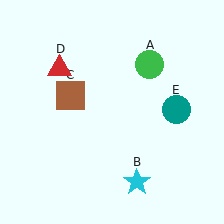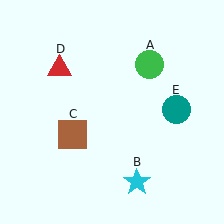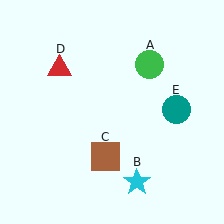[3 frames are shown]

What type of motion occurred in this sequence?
The brown square (object C) rotated counterclockwise around the center of the scene.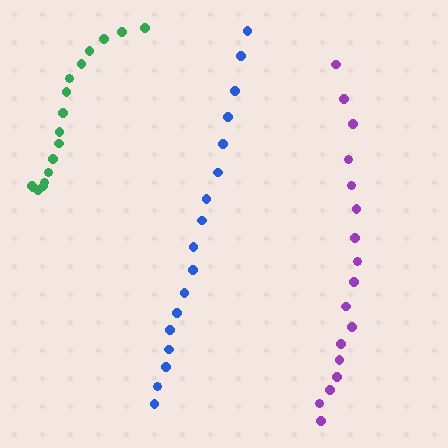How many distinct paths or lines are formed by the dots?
There are 3 distinct paths.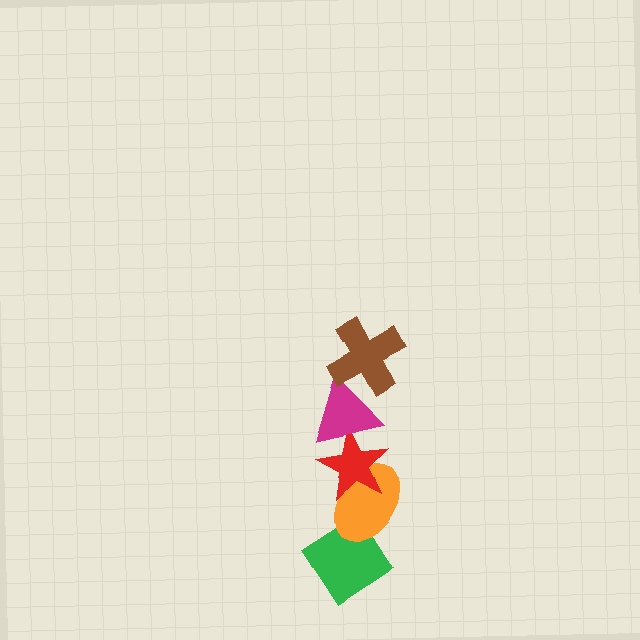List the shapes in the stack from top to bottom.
From top to bottom: the brown cross, the magenta triangle, the red star, the orange ellipse, the green diamond.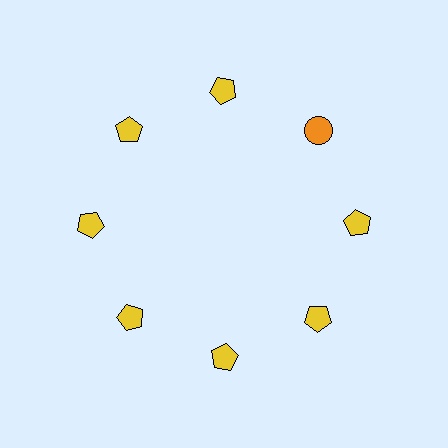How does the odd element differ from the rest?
It differs in both color (orange instead of yellow) and shape (circle instead of pentagon).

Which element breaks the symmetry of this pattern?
The orange circle at roughly the 2 o'clock position breaks the symmetry. All other shapes are yellow pentagons.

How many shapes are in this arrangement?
There are 8 shapes arranged in a ring pattern.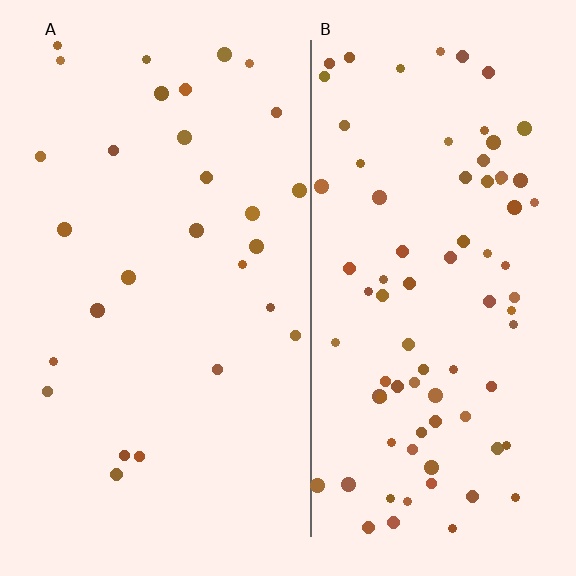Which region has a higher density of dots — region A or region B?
B (the right).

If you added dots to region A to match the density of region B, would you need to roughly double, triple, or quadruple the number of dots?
Approximately triple.